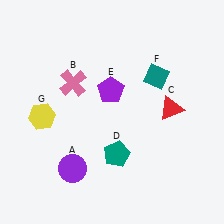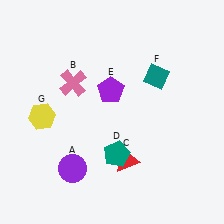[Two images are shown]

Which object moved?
The red triangle (C) moved down.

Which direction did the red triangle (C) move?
The red triangle (C) moved down.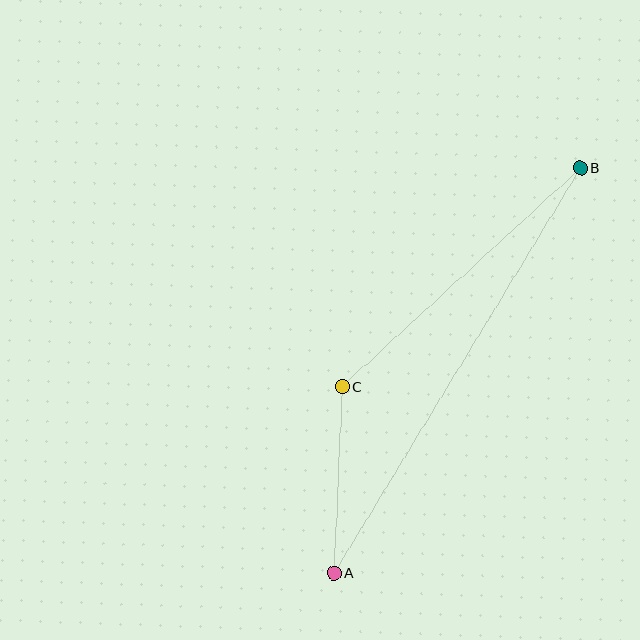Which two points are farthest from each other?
Points A and B are farthest from each other.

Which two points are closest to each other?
Points A and C are closest to each other.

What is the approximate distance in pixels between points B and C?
The distance between B and C is approximately 324 pixels.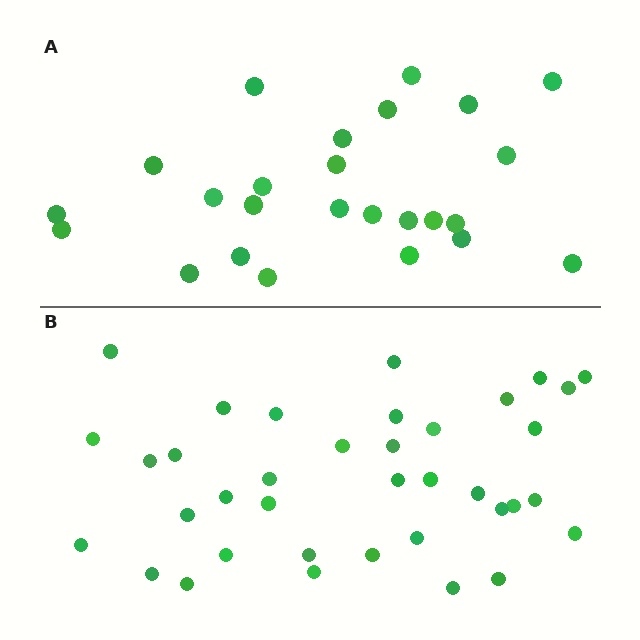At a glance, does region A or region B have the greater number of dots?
Region B (the bottom region) has more dots.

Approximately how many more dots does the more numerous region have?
Region B has roughly 12 or so more dots than region A.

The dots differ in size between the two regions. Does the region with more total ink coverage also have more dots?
No. Region A has more total ink coverage because its dots are larger, but region B actually contains more individual dots. Total area can be misleading — the number of items is what matters here.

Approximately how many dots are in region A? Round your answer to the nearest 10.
About 20 dots. (The exact count is 25, which rounds to 20.)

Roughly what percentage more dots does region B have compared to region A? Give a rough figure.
About 50% more.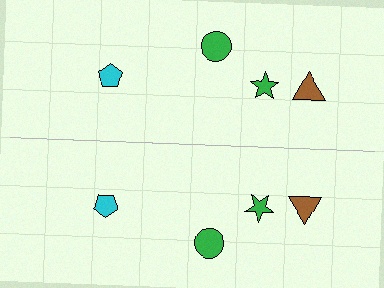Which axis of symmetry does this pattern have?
The pattern has a horizontal axis of symmetry running through the center of the image.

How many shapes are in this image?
There are 8 shapes in this image.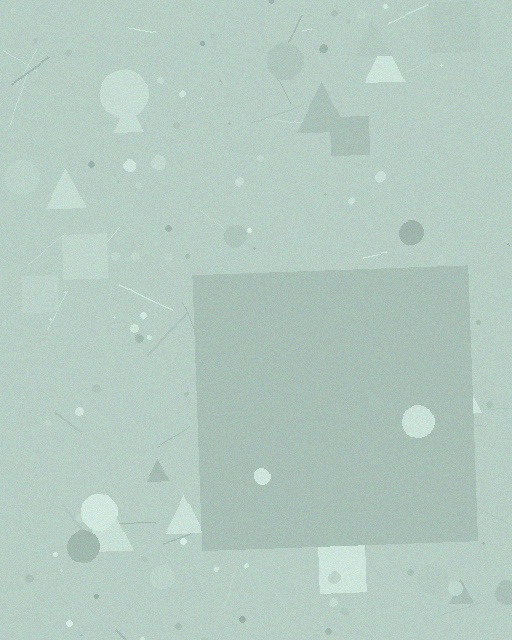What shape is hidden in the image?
A square is hidden in the image.